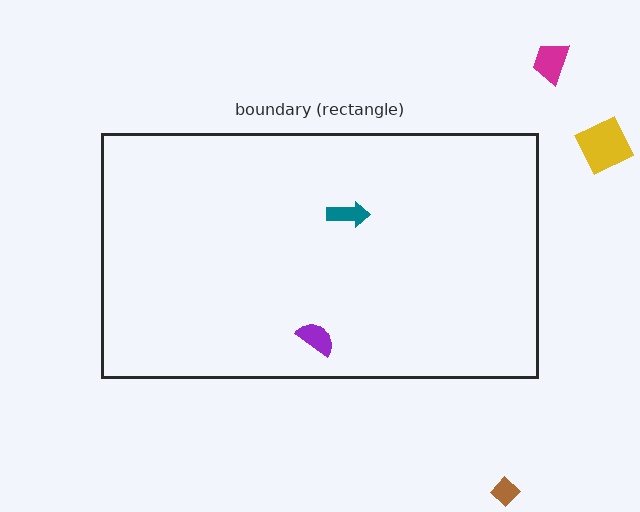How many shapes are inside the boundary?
2 inside, 3 outside.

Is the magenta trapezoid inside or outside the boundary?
Outside.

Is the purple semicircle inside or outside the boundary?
Inside.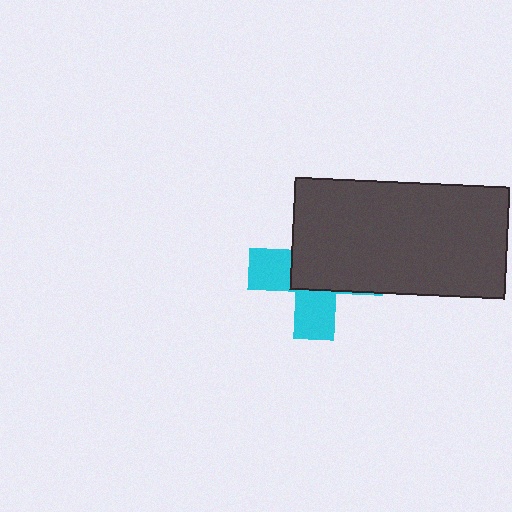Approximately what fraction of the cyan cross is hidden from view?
Roughly 59% of the cyan cross is hidden behind the dark gray rectangle.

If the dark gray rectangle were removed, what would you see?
You would see the complete cyan cross.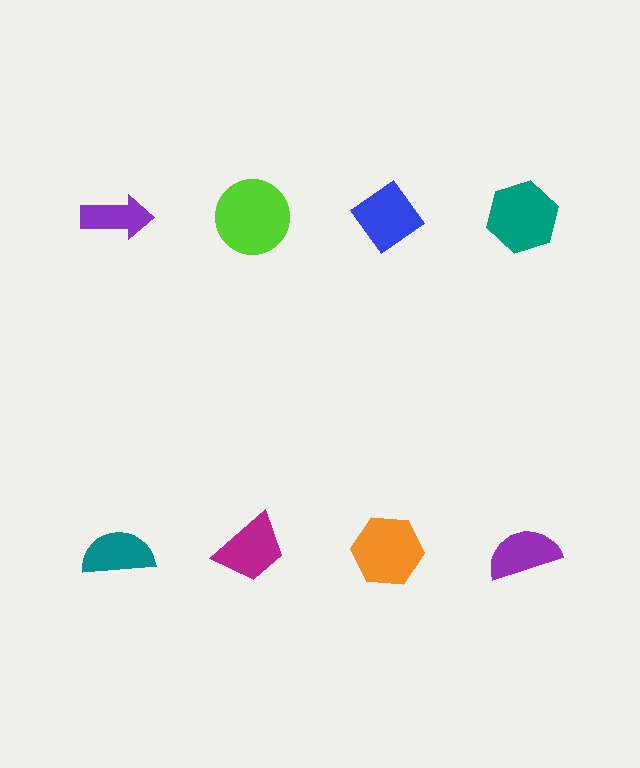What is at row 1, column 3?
A blue diamond.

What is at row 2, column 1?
A teal semicircle.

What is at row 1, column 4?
A teal hexagon.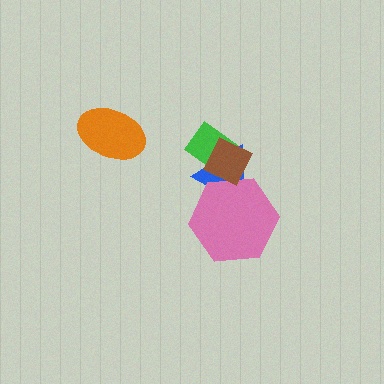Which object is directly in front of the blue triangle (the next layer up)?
The pink hexagon is directly in front of the blue triangle.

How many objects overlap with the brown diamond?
3 objects overlap with the brown diamond.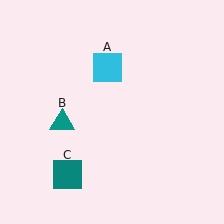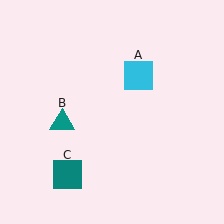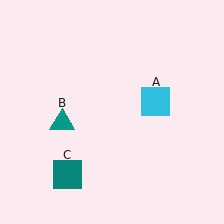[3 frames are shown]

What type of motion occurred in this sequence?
The cyan square (object A) rotated clockwise around the center of the scene.